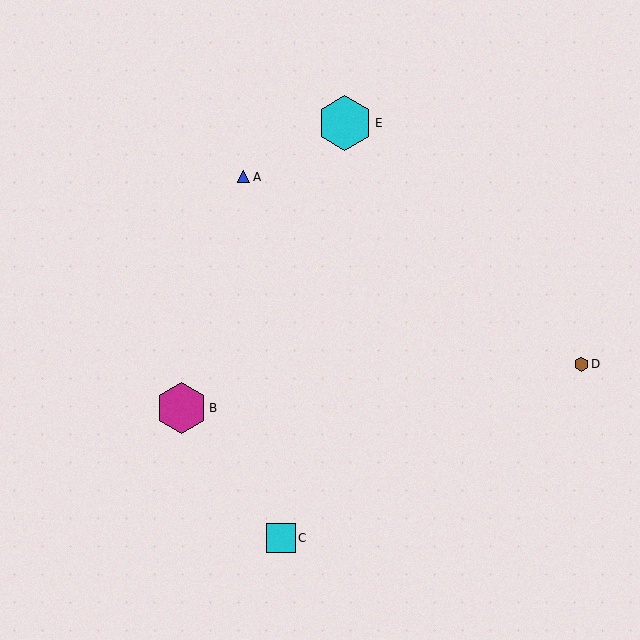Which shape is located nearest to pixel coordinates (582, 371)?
The brown hexagon (labeled D) at (581, 364) is nearest to that location.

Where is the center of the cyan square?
The center of the cyan square is at (281, 538).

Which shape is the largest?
The cyan hexagon (labeled E) is the largest.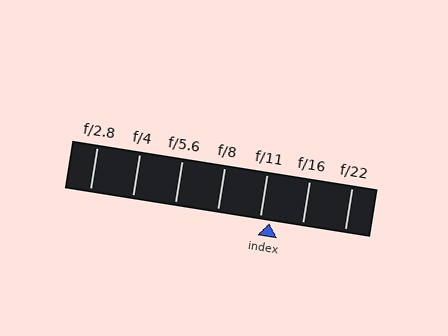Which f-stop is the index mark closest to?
The index mark is closest to f/11.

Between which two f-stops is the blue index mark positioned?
The index mark is between f/11 and f/16.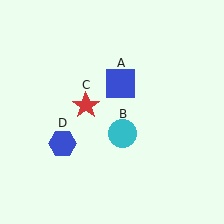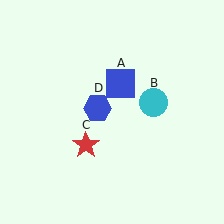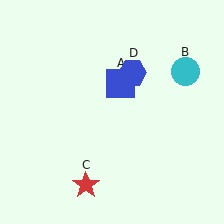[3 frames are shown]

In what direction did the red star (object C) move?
The red star (object C) moved down.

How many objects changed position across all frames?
3 objects changed position: cyan circle (object B), red star (object C), blue hexagon (object D).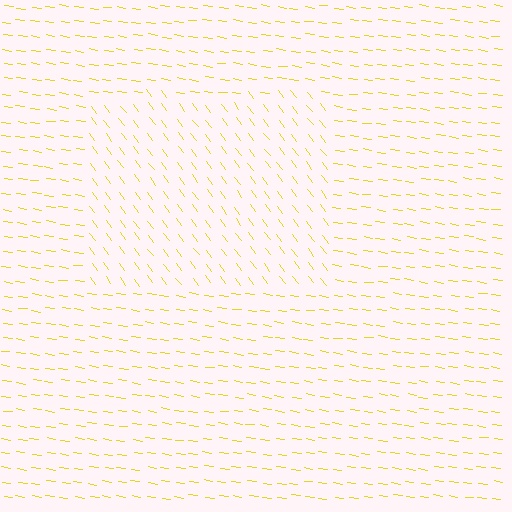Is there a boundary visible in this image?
Yes, there is a texture boundary formed by a change in line orientation.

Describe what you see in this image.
The image is filled with small yellow line segments. A rectangle region in the image has lines oriented differently from the surrounding lines, creating a visible texture boundary.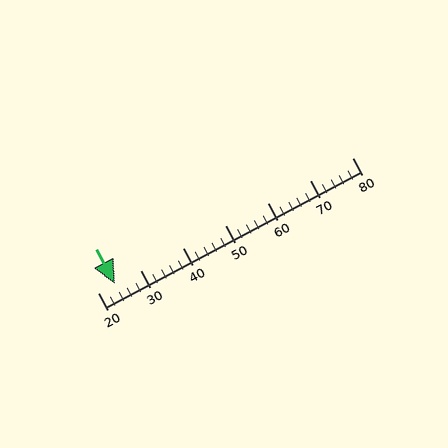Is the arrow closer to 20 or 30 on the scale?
The arrow is closer to 20.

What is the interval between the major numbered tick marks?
The major tick marks are spaced 10 units apart.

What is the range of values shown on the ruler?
The ruler shows values from 20 to 80.